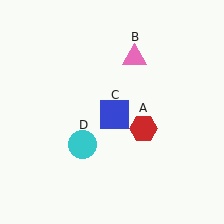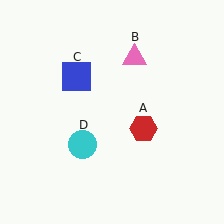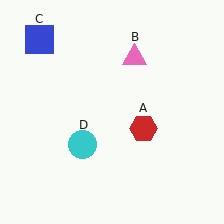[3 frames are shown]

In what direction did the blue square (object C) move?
The blue square (object C) moved up and to the left.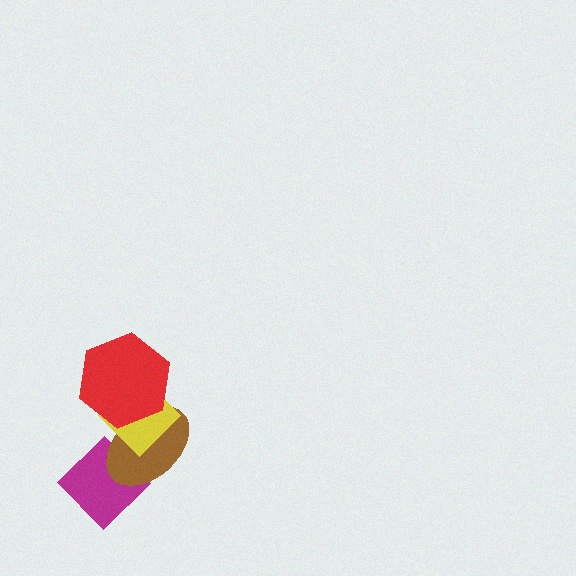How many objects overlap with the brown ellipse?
3 objects overlap with the brown ellipse.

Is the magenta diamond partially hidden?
Yes, it is partially covered by another shape.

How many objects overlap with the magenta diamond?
2 objects overlap with the magenta diamond.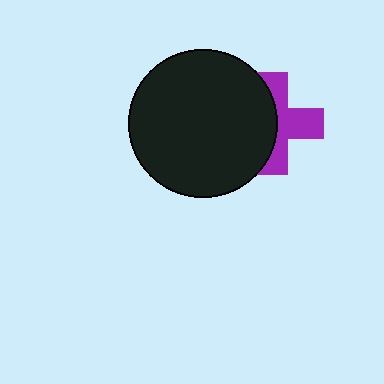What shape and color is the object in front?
The object in front is a black circle.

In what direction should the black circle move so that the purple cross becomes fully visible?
The black circle should move left. That is the shortest direction to clear the overlap and leave the purple cross fully visible.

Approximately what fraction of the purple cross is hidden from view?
Roughly 48% of the purple cross is hidden behind the black circle.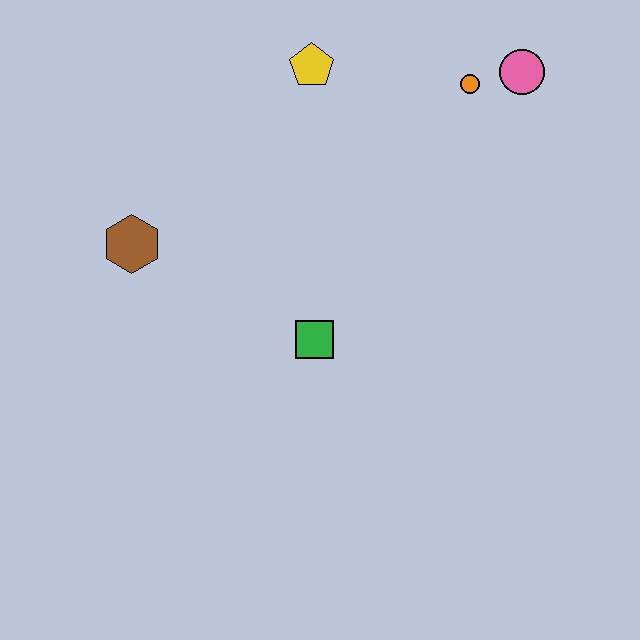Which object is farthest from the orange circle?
The brown hexagon is farthest from the orange circle.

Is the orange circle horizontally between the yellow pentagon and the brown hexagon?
No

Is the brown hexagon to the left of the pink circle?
Yes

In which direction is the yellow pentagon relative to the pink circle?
The yellow pentagon is to the left of the pink circle.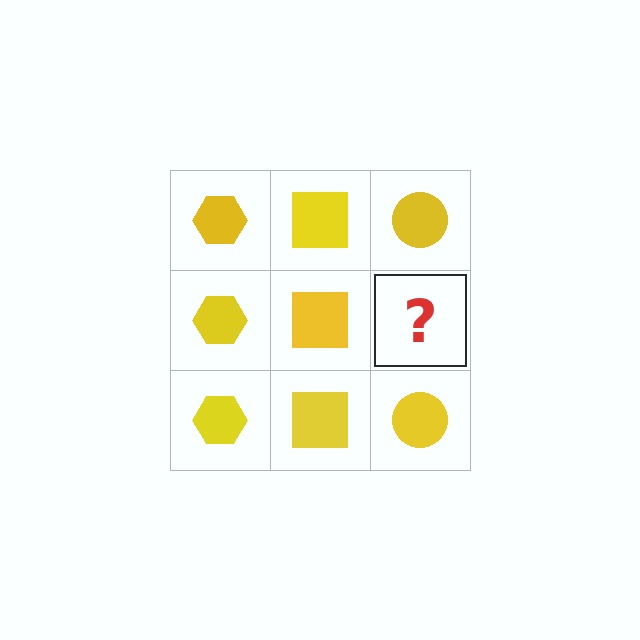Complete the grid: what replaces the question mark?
The question mark should be replaced with a yellow circle.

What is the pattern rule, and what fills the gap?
The rule is that each column has a consistent shape. The gap should be filled with a yellow circle.